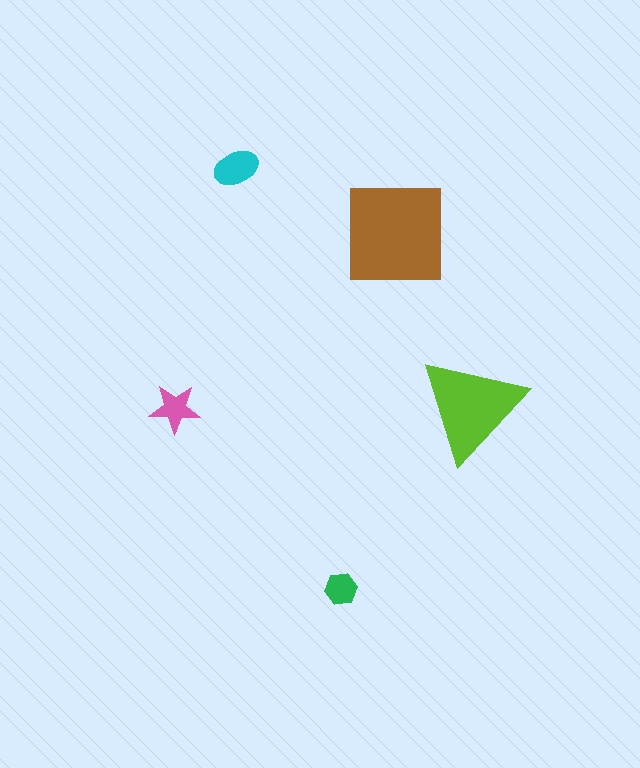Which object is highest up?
The cyan ellipse is topmost.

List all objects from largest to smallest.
The brown square, the lime triangle, the cyan ellipse, the pink star, the green hexagon.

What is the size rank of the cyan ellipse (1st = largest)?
3rd.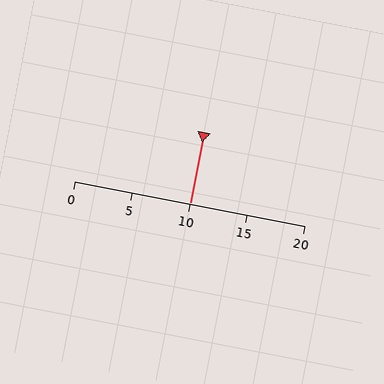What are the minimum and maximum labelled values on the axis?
The axis runs from 0 to 20.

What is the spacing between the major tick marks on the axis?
The major ticks are spaced 5 apart.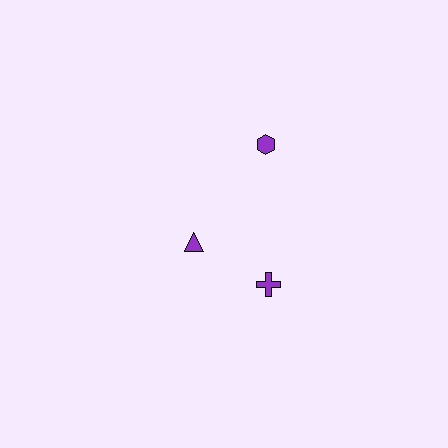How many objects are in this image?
There are 3 objects.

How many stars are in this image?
There are no stars.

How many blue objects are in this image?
There are no blue objects.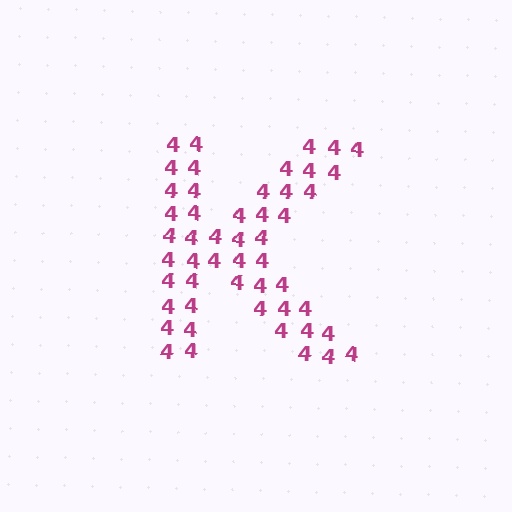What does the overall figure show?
The overall figure shows the letter K.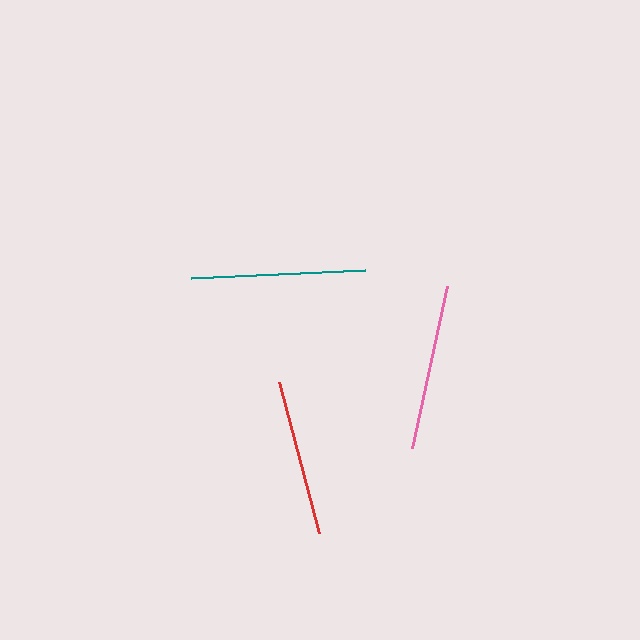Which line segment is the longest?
The teal line is the longest at approximately 174 pixels.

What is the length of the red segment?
The red segment is approximately 156 pixels long.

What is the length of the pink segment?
The pink segment is approximately 166 pixels long.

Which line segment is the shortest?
The red line is the shortest at approximately 156 pixels.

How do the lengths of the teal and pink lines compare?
The teal and pink lines are approximately the same length.